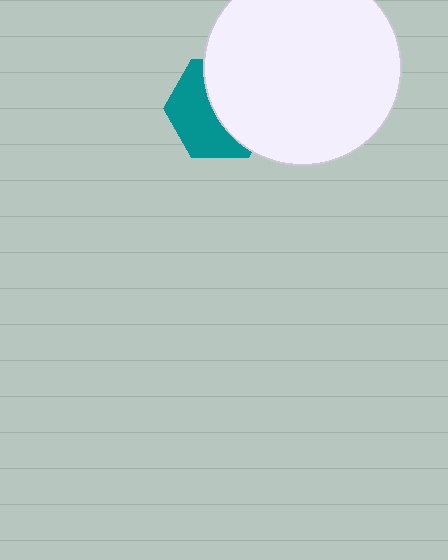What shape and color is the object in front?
The object in front is a white circle.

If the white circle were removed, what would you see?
You would see the complete teal hexagon.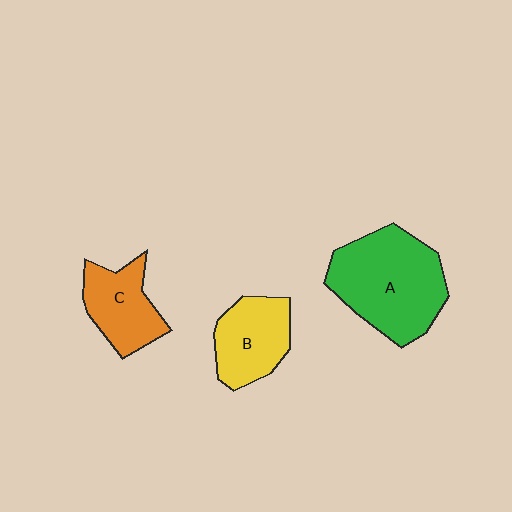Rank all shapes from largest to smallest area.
From largest to smallest: A (green), B (yellow), C (orange).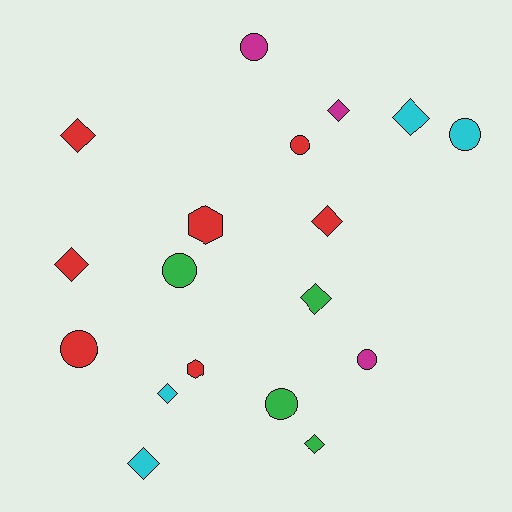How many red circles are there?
There are 2 red circles.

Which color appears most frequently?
Red, with 7 objects.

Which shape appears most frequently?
Diamond, with 9 objects.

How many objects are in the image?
There are 18 objects.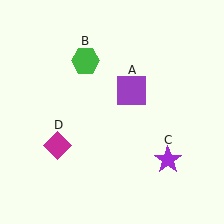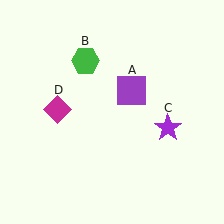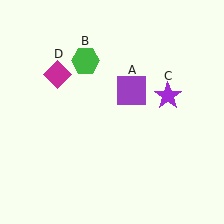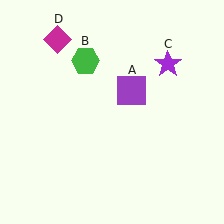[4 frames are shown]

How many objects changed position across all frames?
2 objects changed position: purple star (object C), magenta diamond (object D).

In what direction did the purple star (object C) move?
The purple star (object C) moved up.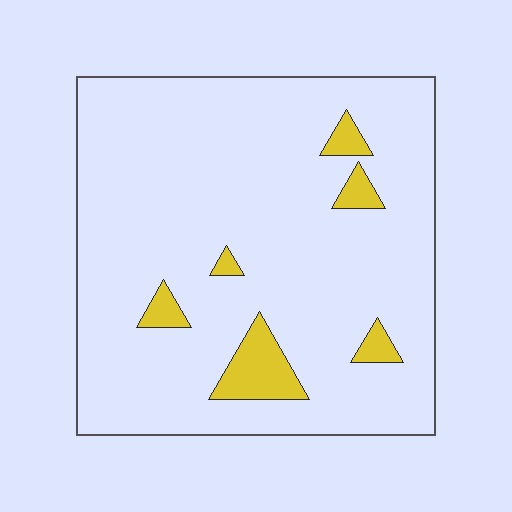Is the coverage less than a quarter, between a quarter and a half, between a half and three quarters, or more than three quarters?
Less than a quarter.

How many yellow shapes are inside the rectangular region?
6.